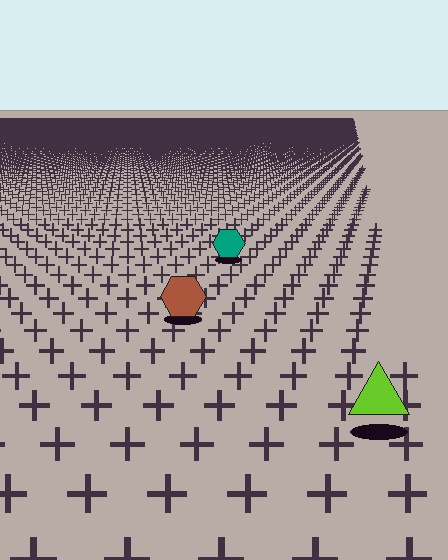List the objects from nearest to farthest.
From nearest to farthest: the lime triangle, the brown hexagon, the teal hexagon.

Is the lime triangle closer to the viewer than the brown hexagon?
Yes. The lime triangle is closer — you can tell from the texture gradient: the ground texture is coarser near it.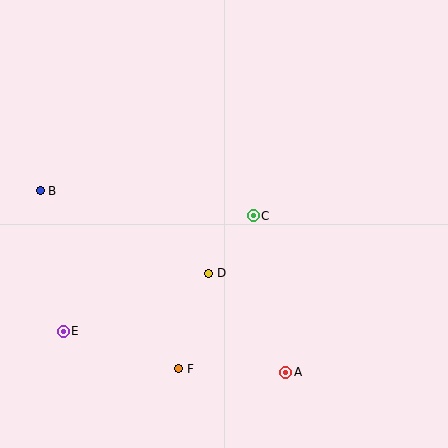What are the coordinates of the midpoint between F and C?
The midpoint between F and C is at (216, 292).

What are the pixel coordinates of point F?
Point F is at (179, 369).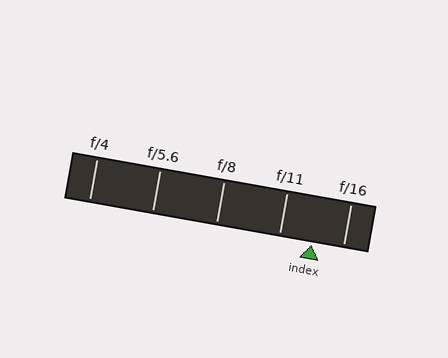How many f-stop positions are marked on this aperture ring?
There are 5 f-stop positions marked.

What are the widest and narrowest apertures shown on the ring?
The widest aperture shown is f/4 and the narrowest is f/16.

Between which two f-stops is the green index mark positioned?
The index mark is between f/11 and f/16.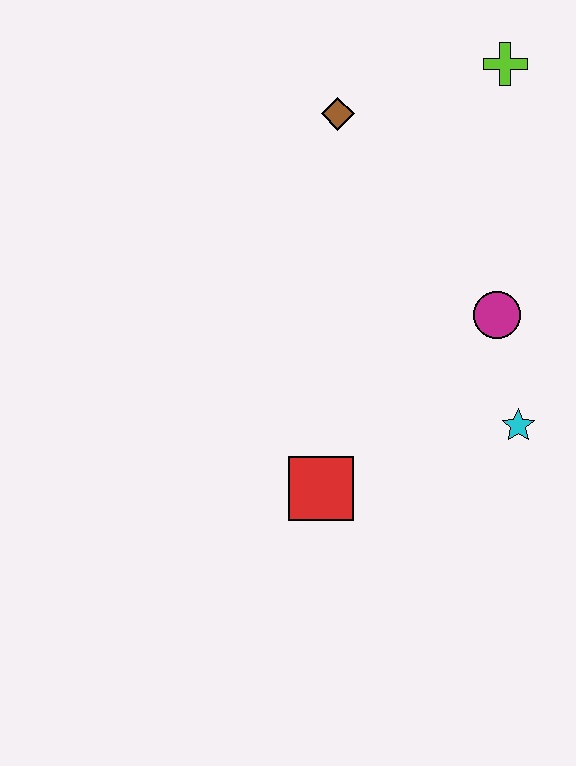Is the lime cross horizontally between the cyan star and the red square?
Yes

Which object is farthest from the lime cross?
The red square is farthest from the lime cross.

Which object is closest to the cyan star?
The magenta circle is closest to the cyan star.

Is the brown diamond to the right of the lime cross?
No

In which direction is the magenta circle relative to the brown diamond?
The magenta circle is below the brown diamond.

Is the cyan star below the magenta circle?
Yes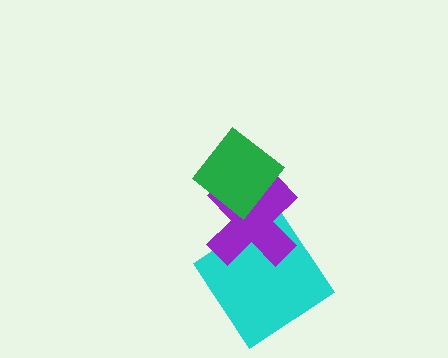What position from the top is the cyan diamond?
The cyan diamond is 3rd from the top.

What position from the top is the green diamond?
The green diamond is 1st from the top.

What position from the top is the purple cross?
The purple cross is 2nd from the top.